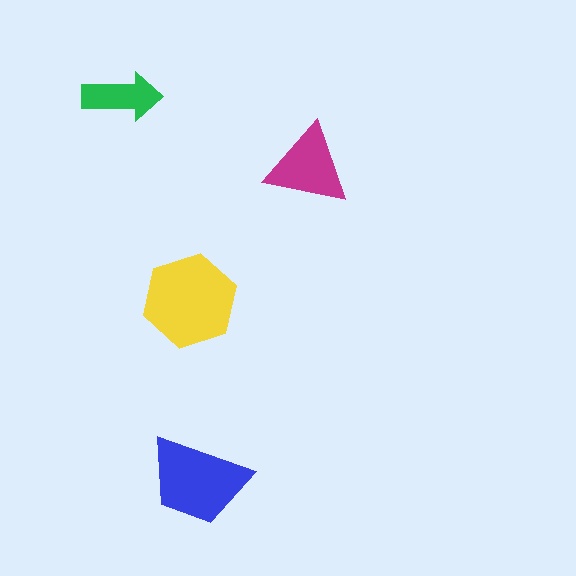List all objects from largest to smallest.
The yellow hexagon, the blue trapezoid, the magenta triangle, the green arrow.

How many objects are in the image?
There are 4 objects in the image.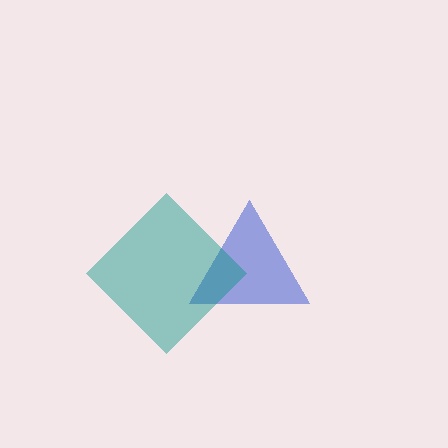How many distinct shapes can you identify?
There are 2 distinct shapes: a blue triangle, a teal diamond.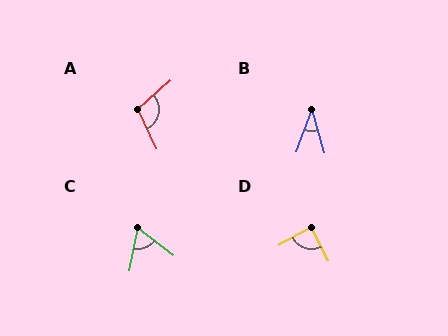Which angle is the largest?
A, at approximately 106 degrees.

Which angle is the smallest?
B, at approximately 37 degrees.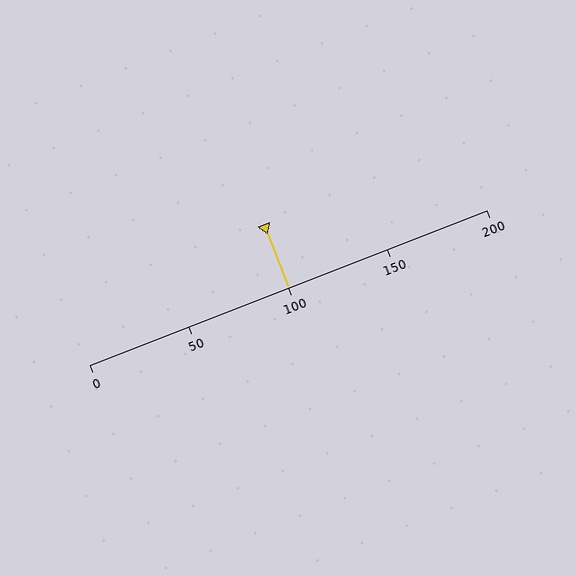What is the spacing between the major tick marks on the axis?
The major ticks are spaced 50 apart.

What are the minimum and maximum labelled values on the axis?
The axis runs from 0 to 200.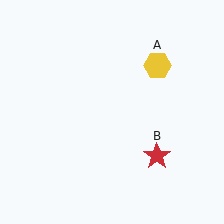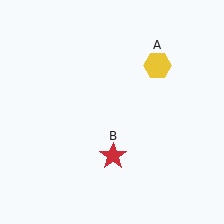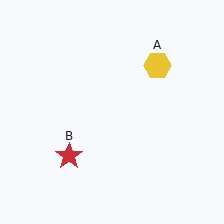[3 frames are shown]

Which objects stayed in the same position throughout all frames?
Yellow hexagon (object A) remained stationary.